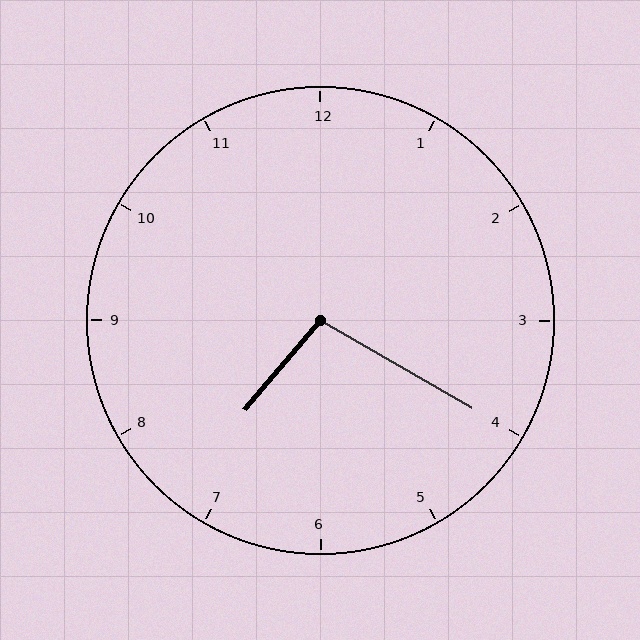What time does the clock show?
7:20.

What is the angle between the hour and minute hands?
Approximately 100 degrees.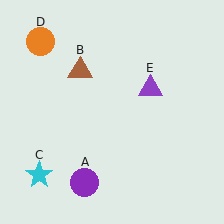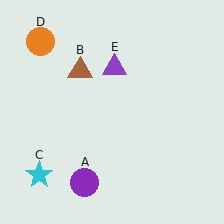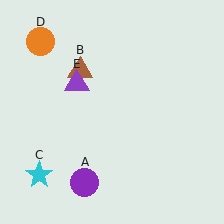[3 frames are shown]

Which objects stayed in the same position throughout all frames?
Purple circle (object A) and brown triangle (object B) and cyan star (object C) and orange circle (object D) remained stationary.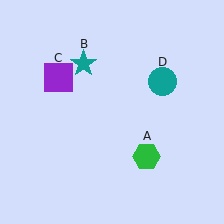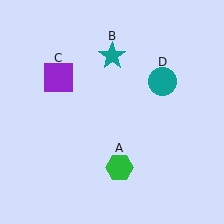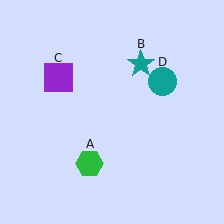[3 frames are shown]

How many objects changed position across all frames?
2 objects changed position: green hexagon (object A), teal star (object B).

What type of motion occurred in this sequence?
The green hexagon (object A), teal star (object B) rotated clockwise around the center of the scene.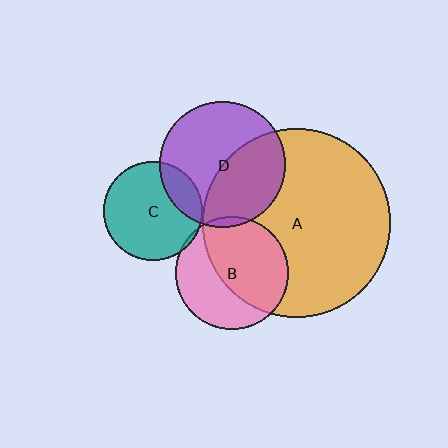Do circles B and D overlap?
Yes.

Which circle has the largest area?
Circle A (orange).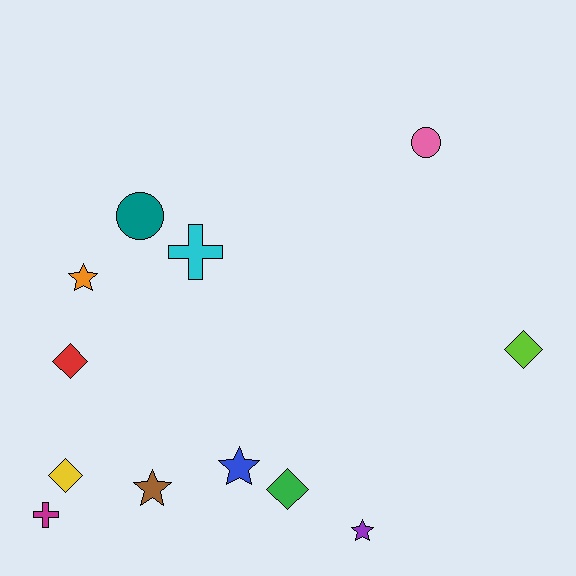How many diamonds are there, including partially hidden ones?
There are 4 diamonds.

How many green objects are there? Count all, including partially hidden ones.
There is 1 green object.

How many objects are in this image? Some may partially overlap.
There are 12 objects.